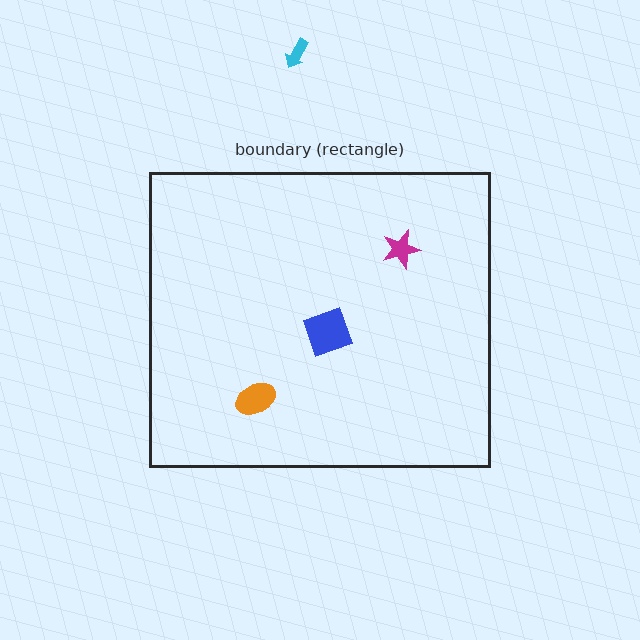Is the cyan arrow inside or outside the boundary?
Outside.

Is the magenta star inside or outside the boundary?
Inside.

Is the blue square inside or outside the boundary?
Inside.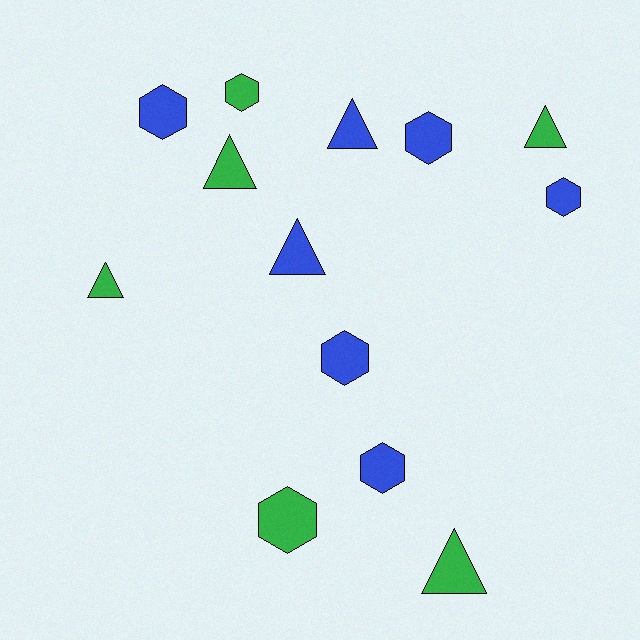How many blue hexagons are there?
There are 5 blue hexagons.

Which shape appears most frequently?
Hexagon, with 7 objects.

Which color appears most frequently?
Blue, with 7 objects.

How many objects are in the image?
There are 13 objects.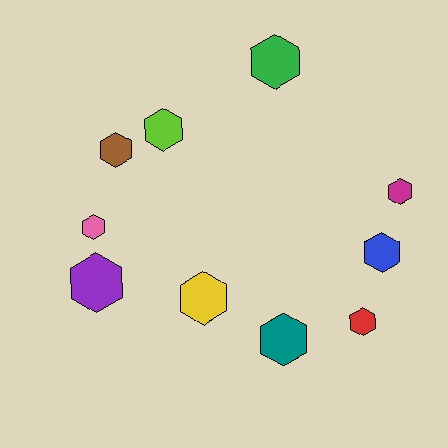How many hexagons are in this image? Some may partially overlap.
There are 10 hexagons.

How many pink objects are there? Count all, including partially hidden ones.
There is 1 pink object.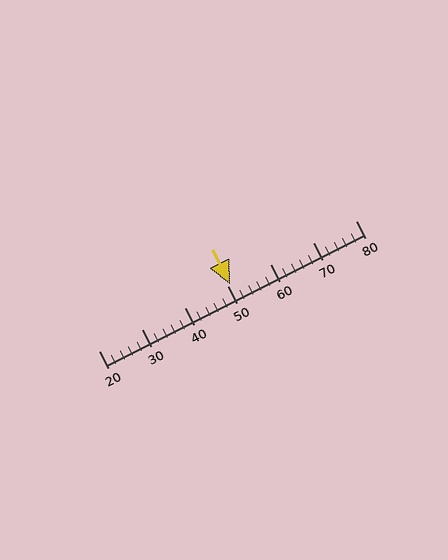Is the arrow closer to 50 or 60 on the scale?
The arrow is closer to 50.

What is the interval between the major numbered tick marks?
The major tick marks are spaced 10 units apart.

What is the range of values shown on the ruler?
The ruler shows values from 20 to 80.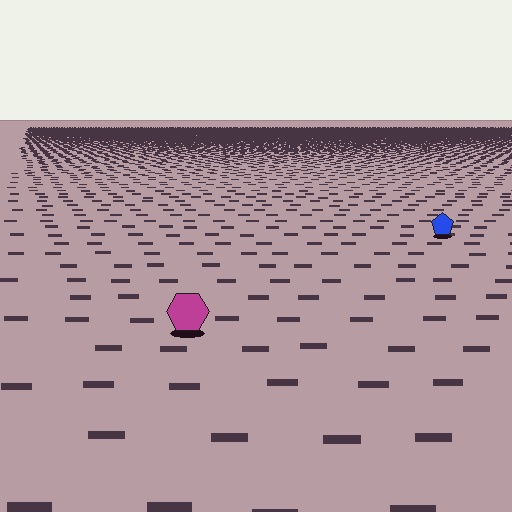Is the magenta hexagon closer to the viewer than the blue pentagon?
Yes. The magenta hexagon is closer — you can tell from the texture gradient: the ground texture is coarser near it.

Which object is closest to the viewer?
The magenta hexagon is closest. The texture marks near it are larger and more spread out.